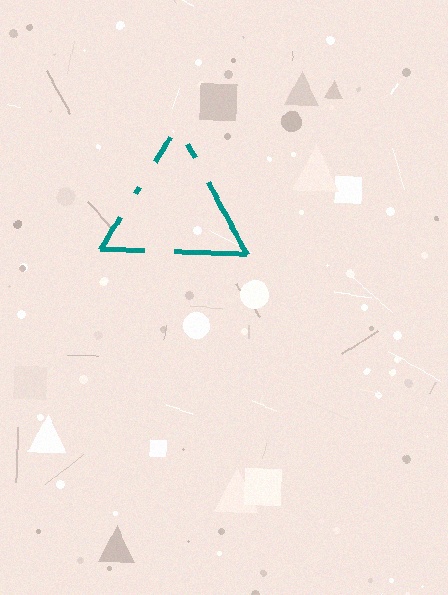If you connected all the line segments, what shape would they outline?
They would outline a triangle.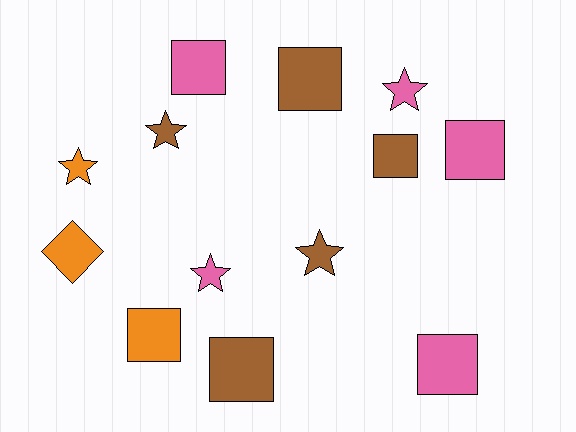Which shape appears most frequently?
Square, with 7 objects.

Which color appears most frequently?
Brown, with 5 objects.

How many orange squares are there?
There is 1 orange square.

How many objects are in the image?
There are 13 objects.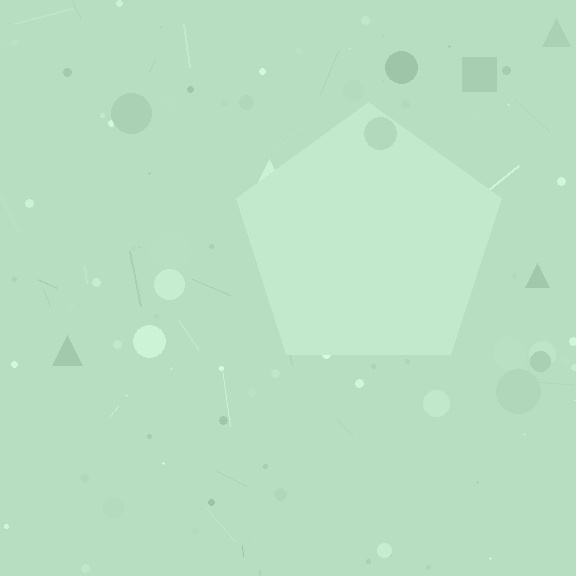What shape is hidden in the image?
A pentagon is hidden in the image.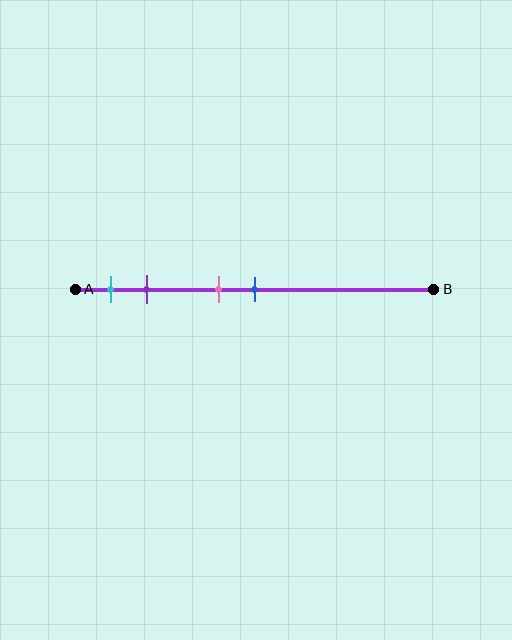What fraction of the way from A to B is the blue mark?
The blue mark is approximately 50% (0.5) of the way from A to B.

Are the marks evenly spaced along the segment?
No, the marks are not evenly spaced.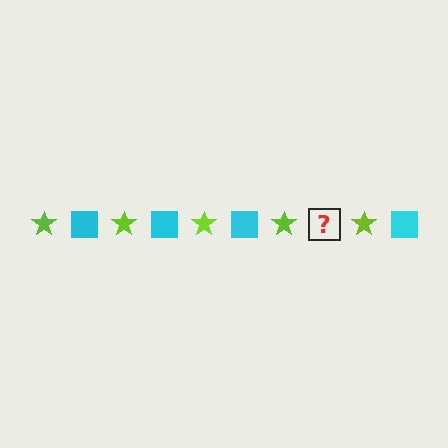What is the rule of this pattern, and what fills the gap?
The rule is that the pattern alternates between lime star and cyan square. The gap should be filled with a cyan square.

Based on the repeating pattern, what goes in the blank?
The blank should be a cyan square.